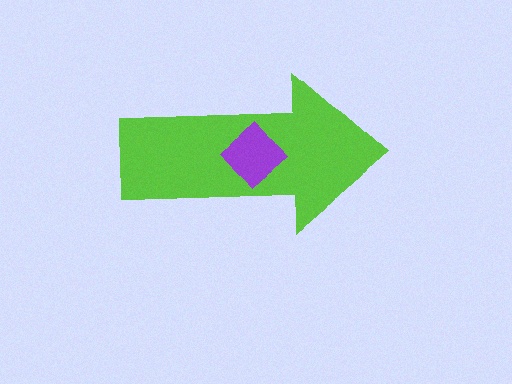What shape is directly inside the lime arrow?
The purple diamond.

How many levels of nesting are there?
2.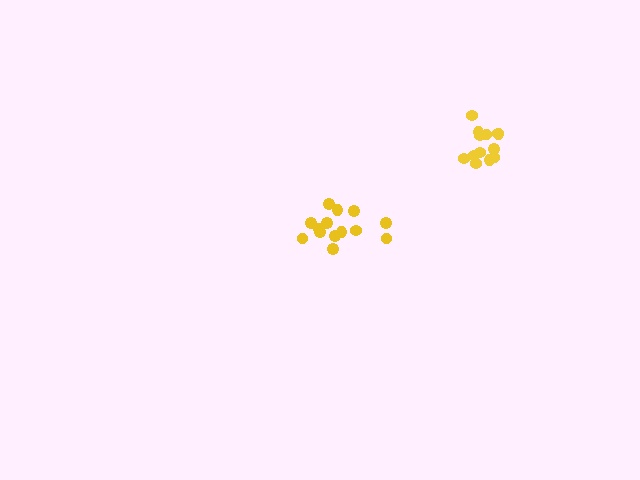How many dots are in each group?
Group 1: 14 dots, Group 2: 13 dots (27 total).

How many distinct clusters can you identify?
There are 2 distinct clusters.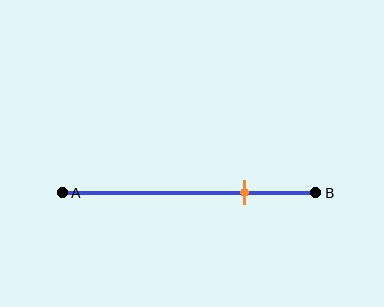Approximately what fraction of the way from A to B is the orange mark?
The orange mark is approximately 70% of the way from A to B.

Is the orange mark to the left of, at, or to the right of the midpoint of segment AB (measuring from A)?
The orange mark is to the right of the midpoint of segment AB.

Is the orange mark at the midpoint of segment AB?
No, the mark is at about 70% from A, not at the 50% midpoint.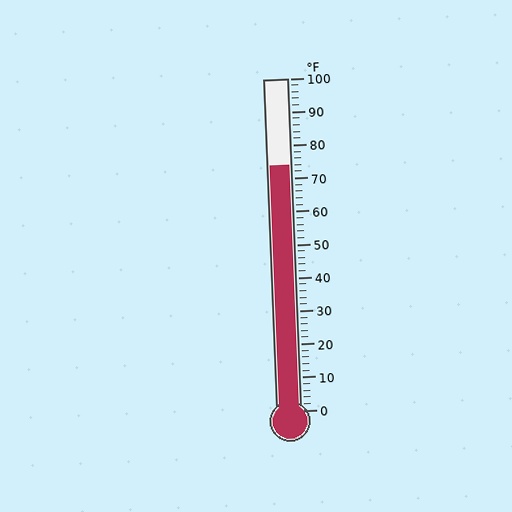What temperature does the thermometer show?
The thermometer shows approximately 74°F.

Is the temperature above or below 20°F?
The temperature is above 20°F.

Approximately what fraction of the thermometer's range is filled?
The thermometer is filled to approximately 75% of its range.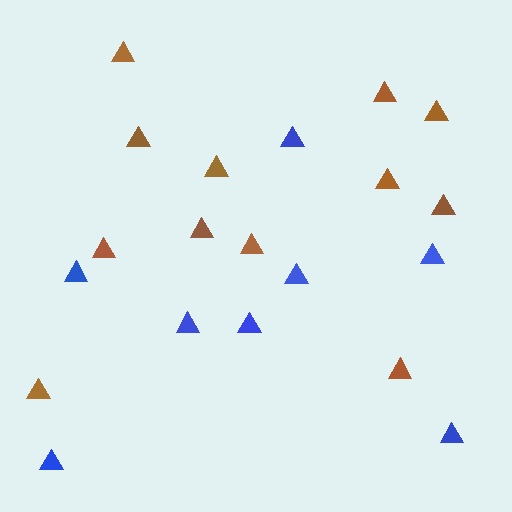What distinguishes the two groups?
There are 2 groups: one group of blue triangles (8) and one group of brown triangles (12).